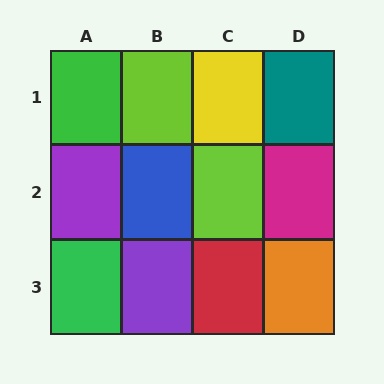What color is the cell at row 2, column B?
Blue.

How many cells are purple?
2 cells are purple.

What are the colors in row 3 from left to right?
Green, purple, red, orange.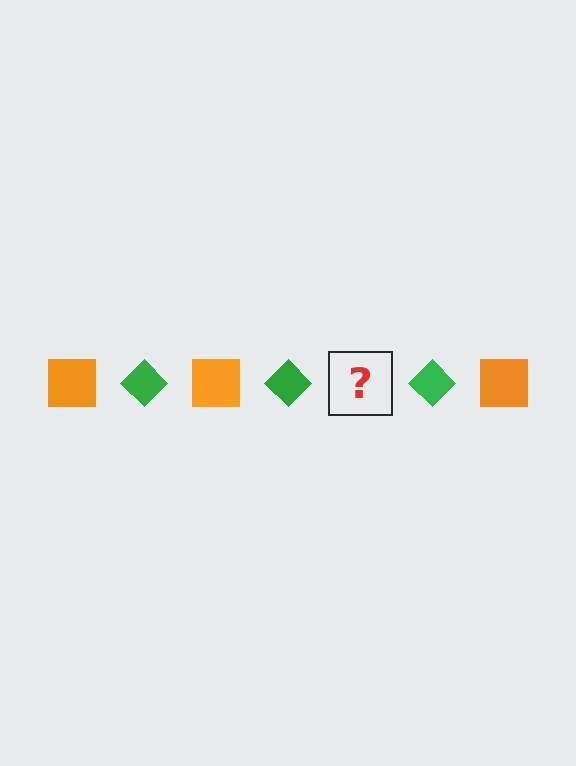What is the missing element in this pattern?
The missing element is an orange square.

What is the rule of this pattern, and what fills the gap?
The rule is that the pattern alternates between orange square and green diamond. The gap should be filled with an orange square.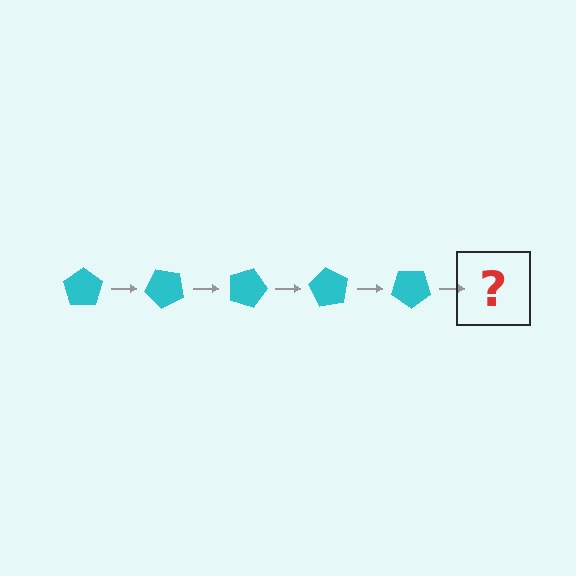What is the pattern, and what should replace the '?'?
The pattern is that the pentagon rotates 45 degrees each step. The '?' should be a cyan pentagon rotated 225 degrees.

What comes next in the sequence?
The next element should be a cyan pentagon rotated 225 degrees.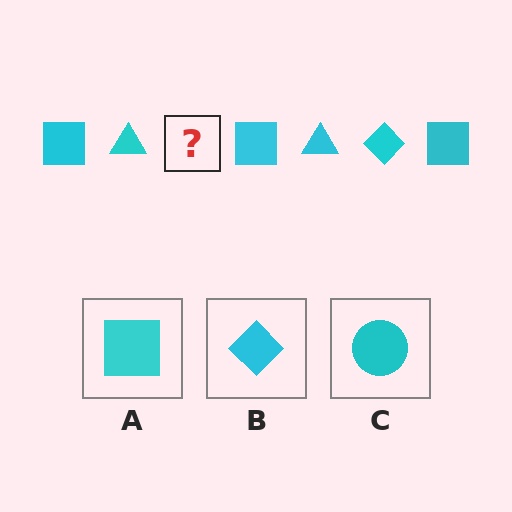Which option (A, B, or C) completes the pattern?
B.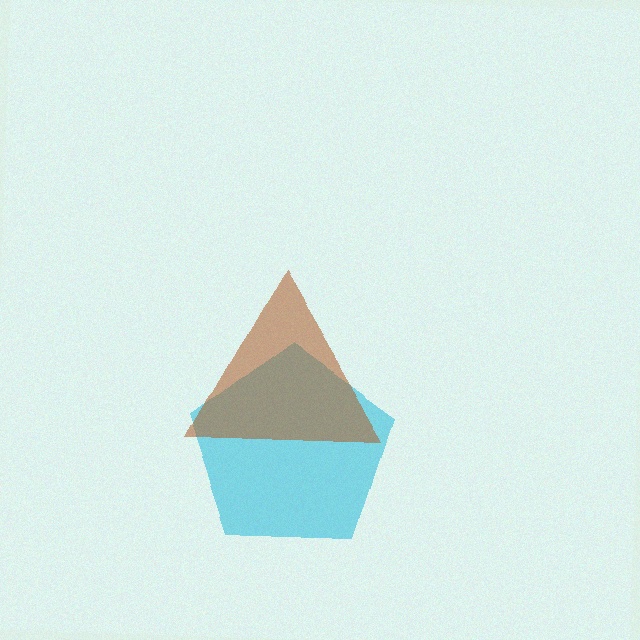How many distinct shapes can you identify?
There are 2 distinct shapes: a cyan pentagon, a brown triangle.